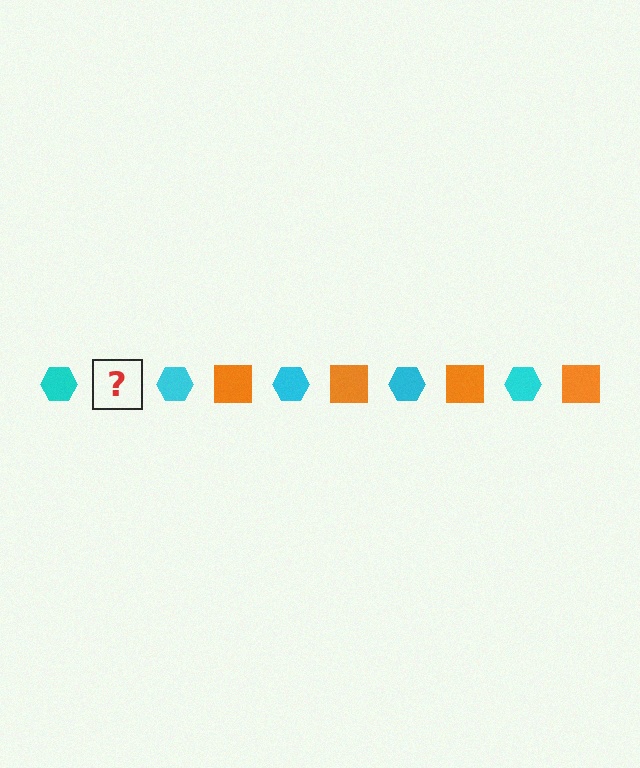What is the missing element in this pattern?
The missing element is an orange square.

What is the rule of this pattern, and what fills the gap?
The rule is that the pattern alternates between cyan hexagon and orange square. The gap should be filled with an orange square.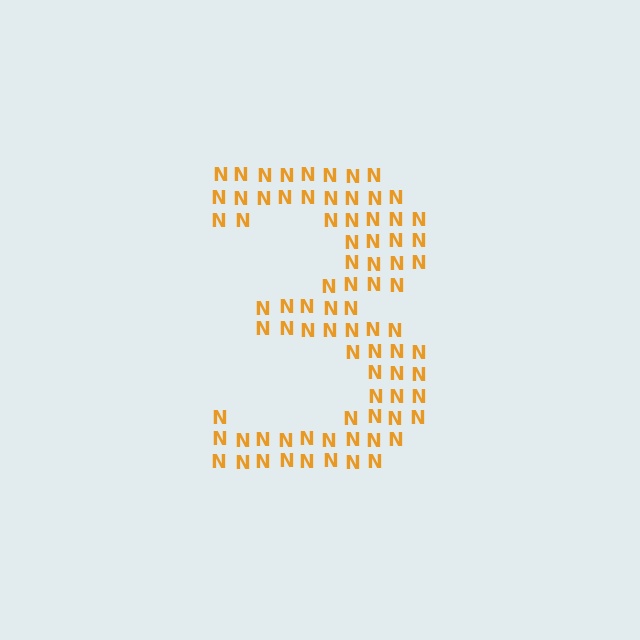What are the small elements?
The small elements are letter N's.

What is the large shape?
The large shape is the digit 3.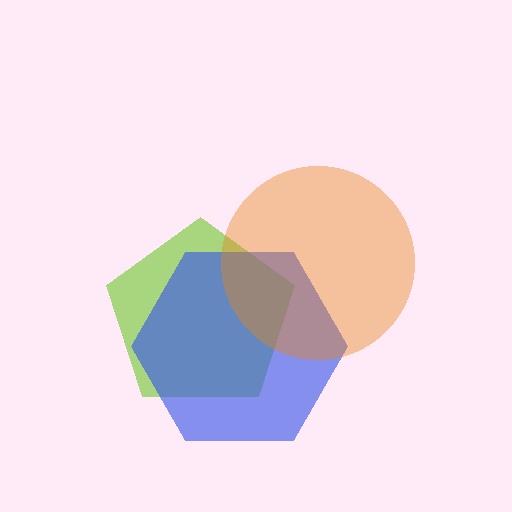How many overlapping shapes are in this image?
There are 3 overlapping shapes in the image.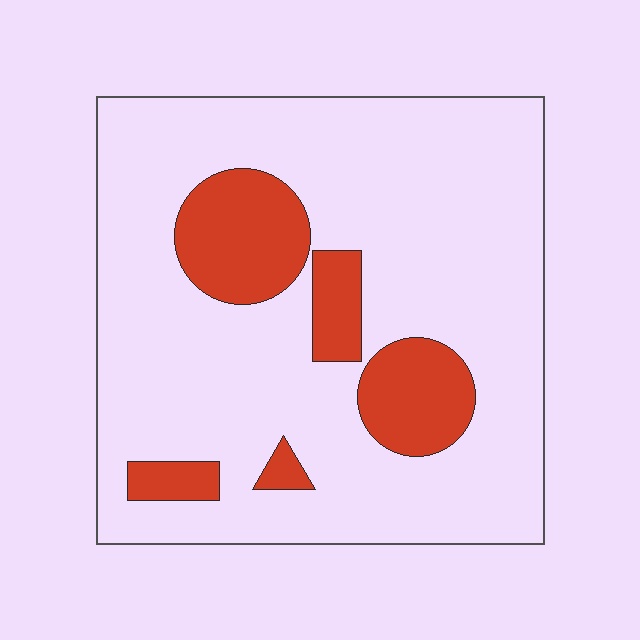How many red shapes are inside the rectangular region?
5.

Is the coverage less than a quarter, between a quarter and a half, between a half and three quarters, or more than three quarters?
Less than a quarter.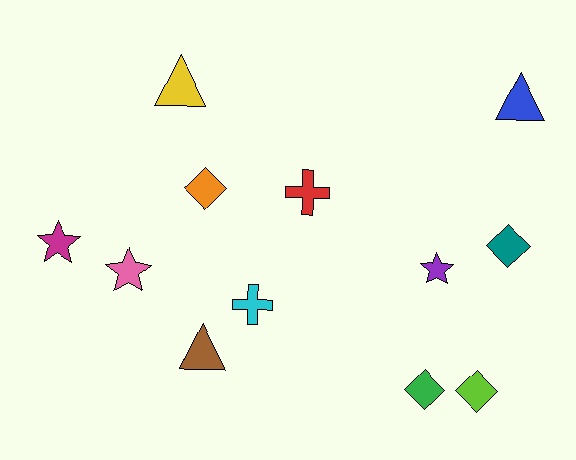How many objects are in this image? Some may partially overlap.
There are 12 objects.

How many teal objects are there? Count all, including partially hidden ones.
There is 1 teal object.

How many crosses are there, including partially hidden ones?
There are 2 crosses.